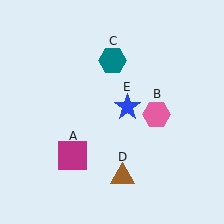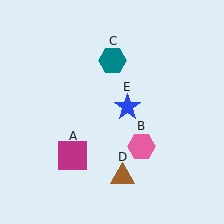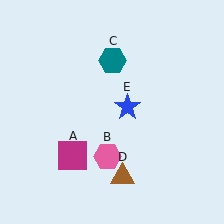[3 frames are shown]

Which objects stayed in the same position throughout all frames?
Magenta square (object A) and teal hexagon (object C) and brown triangle (object D) and blue star (object E) remained stationary.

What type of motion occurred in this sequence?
The pink hexagon (object B) rotated clockwise around the center of the scene.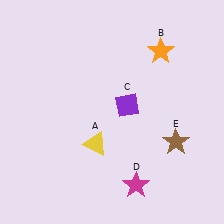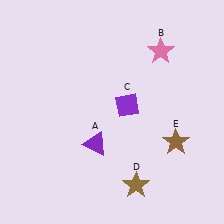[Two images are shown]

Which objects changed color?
A changed from yellow to purple. B changed from orange to pink. D changed from magenta to brown.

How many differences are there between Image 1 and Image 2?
There are 3 differences between the two images.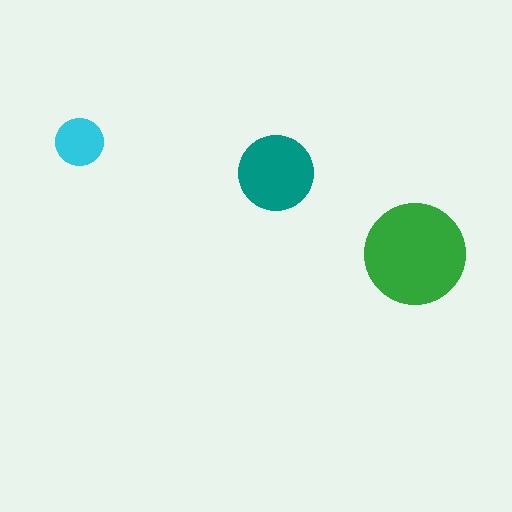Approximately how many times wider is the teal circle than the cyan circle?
About 1.5 times wider.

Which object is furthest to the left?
The cyan circle is leftmost.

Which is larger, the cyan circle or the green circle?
The green one.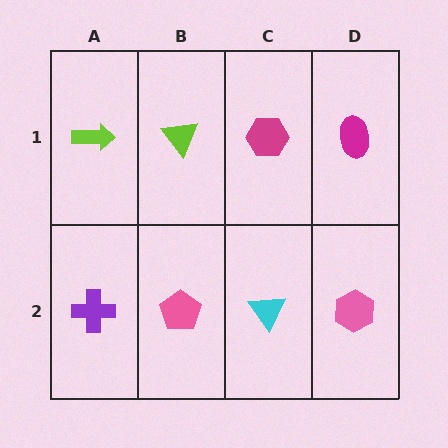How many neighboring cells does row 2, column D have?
2.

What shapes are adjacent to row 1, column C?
A cyan triangle (row 2, column C), a lime triangle (row 1, column B), a magenta ellipse (row 1, column D).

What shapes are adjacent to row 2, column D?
A magenta ellipse (row 1, column D), a cyan triangle (row 2, column C).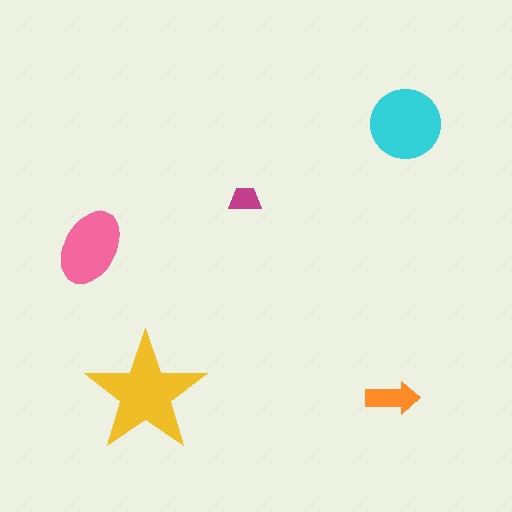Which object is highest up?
The cyan circle is topmost.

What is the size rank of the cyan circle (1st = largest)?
2nd.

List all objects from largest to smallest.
The yellow star, the cyan circle, the pink ellipse, the orange arrow, the magenta trapezoid.